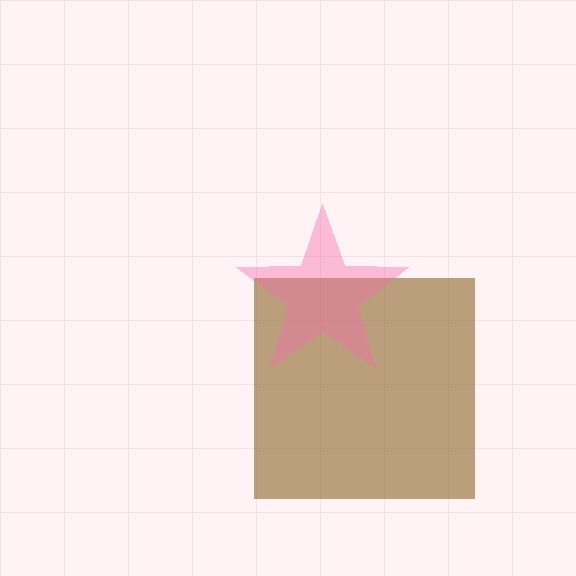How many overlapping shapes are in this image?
There are 2 overlapping shapes in the image.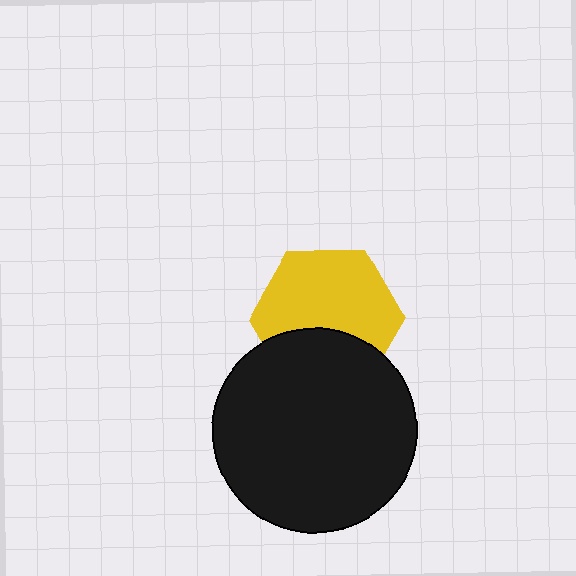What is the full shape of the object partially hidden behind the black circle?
The partially hidden object is a yellow hexagon.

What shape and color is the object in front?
The object in front is a black circle.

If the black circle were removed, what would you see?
You would see the complete yellow hexagon.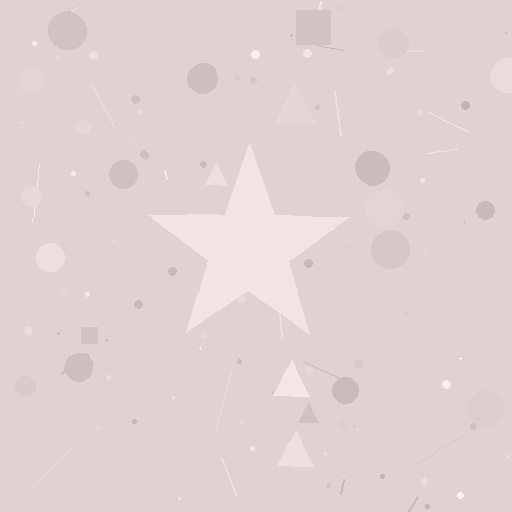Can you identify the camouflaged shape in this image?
The camouflaged shape is a star.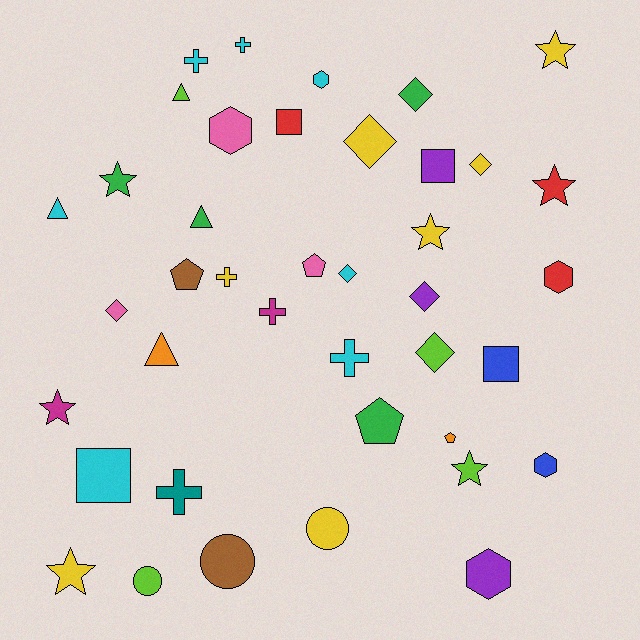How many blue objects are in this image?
There are 2 blue objects.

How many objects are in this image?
There are 40 objects.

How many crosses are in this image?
There are 6 crosses.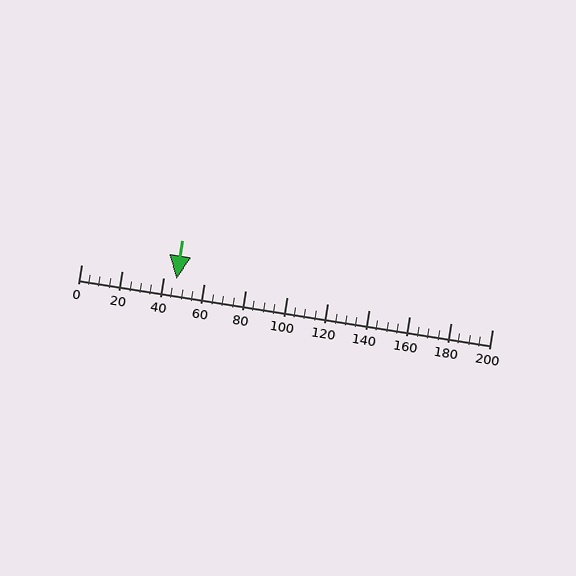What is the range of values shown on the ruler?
The ruler shows values from 0 to 200.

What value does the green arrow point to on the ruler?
The green arrow points to approximately 46.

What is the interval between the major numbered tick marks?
The major tick marks are spaced 20 units apart.